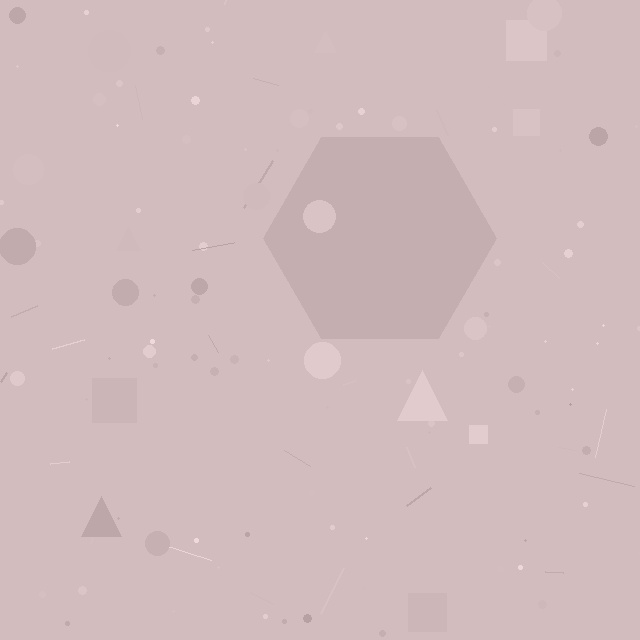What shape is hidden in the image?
A hexagon is hidden in the image.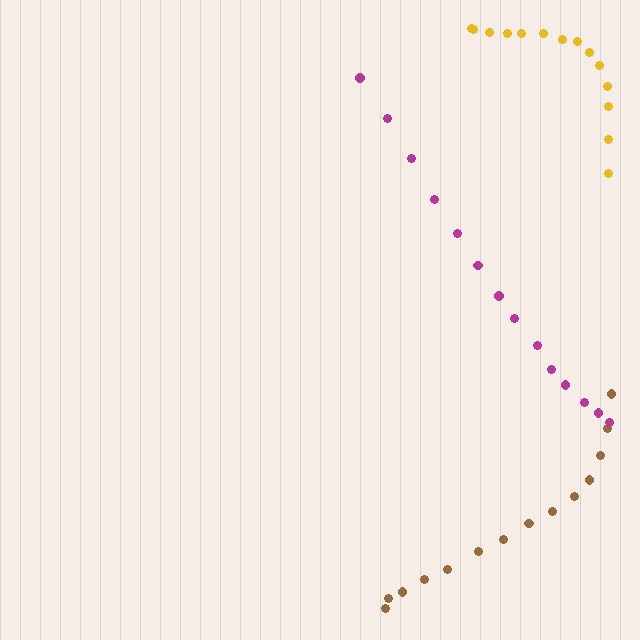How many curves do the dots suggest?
There are 3 distinct paths.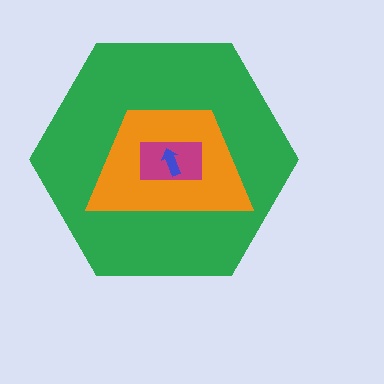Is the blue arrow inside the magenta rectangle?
Yes.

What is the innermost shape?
The blue arrow.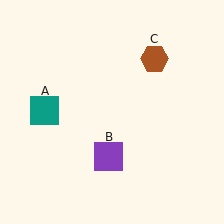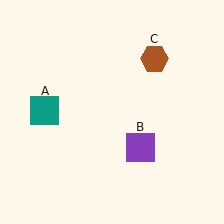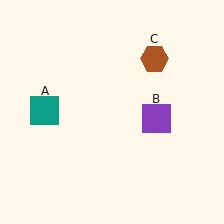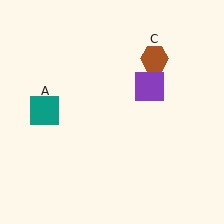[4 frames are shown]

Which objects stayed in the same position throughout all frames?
Teal square (object A) and brown hexagon (object C) remained stationary.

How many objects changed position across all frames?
1 object changed position: purple square (object B).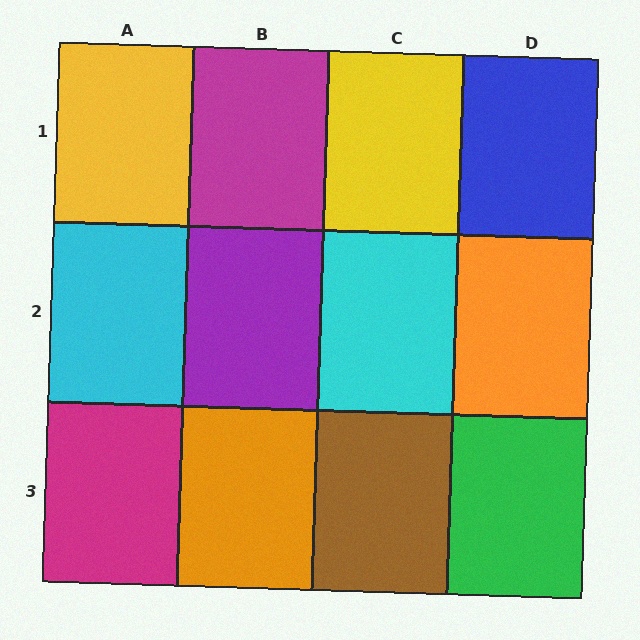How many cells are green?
1 cell is green.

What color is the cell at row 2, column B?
Purple.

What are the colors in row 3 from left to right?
Magenta, orange, brown, green.